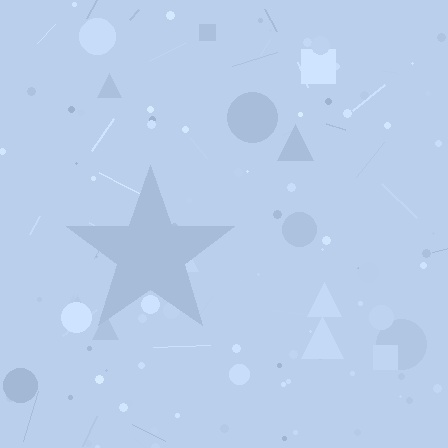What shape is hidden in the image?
A star is hidden in the image.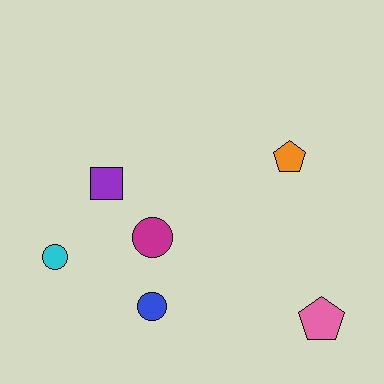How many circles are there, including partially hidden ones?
There are 3 circles.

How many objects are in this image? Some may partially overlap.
There are 6 objects.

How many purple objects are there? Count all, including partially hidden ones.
There is 1 purple object.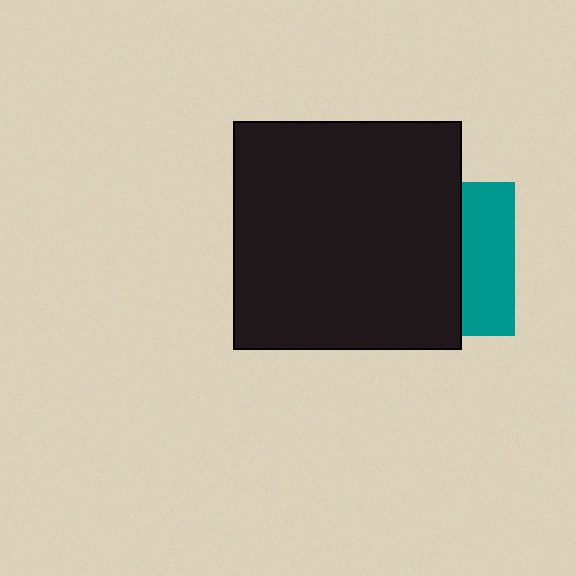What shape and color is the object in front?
The object in front is a black square.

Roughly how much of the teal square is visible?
A small part of it is visible (roughly 35%).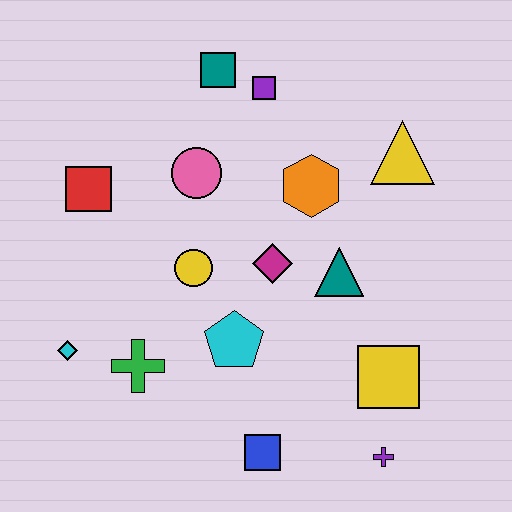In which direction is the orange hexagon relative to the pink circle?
The orange hexagon is to the right of the pink circle.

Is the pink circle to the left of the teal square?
Yes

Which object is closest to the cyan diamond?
The green cross is closest to the cyan diamond.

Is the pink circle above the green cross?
Yes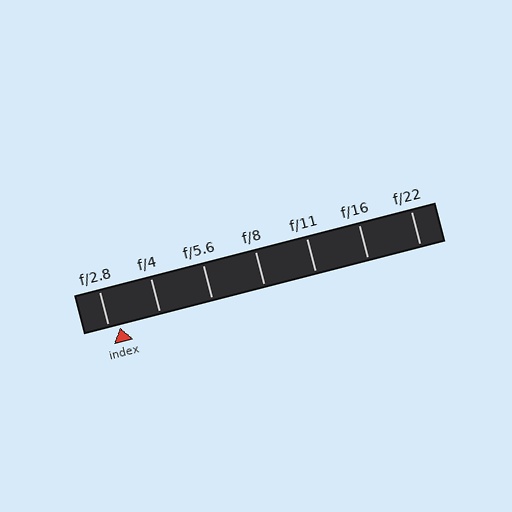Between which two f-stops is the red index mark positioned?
The index mark is between f/2.8 and f/4.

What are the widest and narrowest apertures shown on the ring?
The widest aperture shown is f/2.8 and the narrowest is f/22.